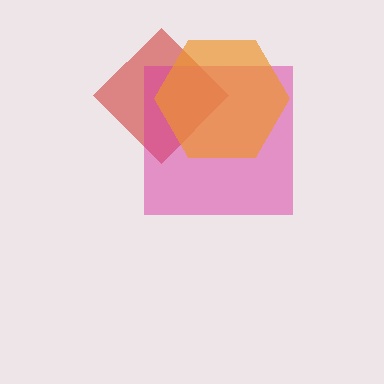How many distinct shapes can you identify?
There are 3 distinct shapes: a red diamond, a magenta square, an orange hexagon.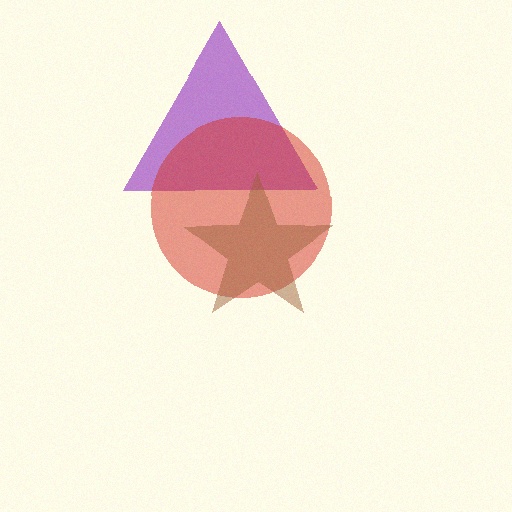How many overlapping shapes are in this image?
There are 3 overlapping shapes in the image.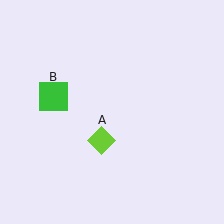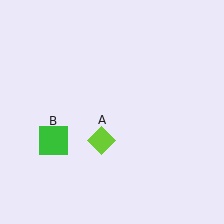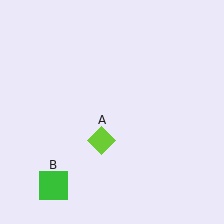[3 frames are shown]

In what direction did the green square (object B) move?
The green square (object B) moved down.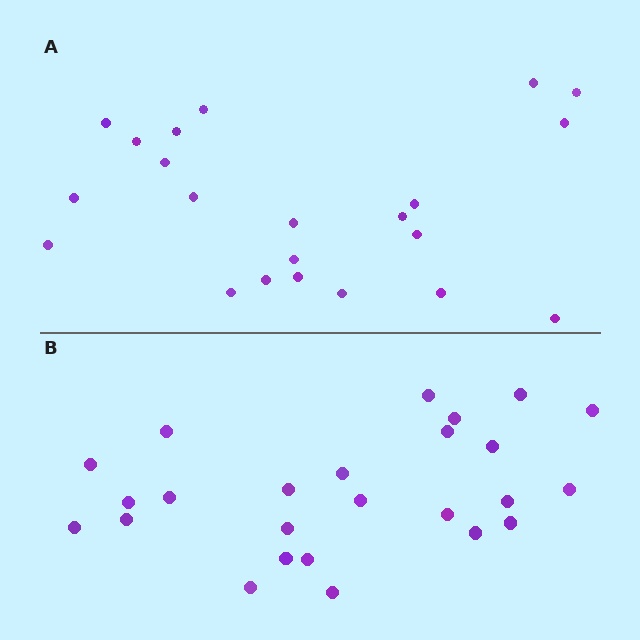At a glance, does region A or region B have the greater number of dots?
Region B (the bottom region) has more dots.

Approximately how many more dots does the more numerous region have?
Region B has just a few more — roughly 2 or 3 more dots than region A.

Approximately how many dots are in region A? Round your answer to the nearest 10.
About 20 dots. (The exact count is 22, which rounds to 20.)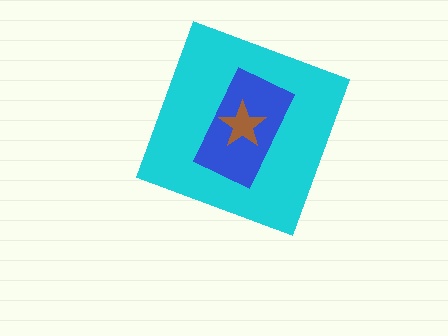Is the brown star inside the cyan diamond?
Yes.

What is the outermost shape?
The cyan diamond.